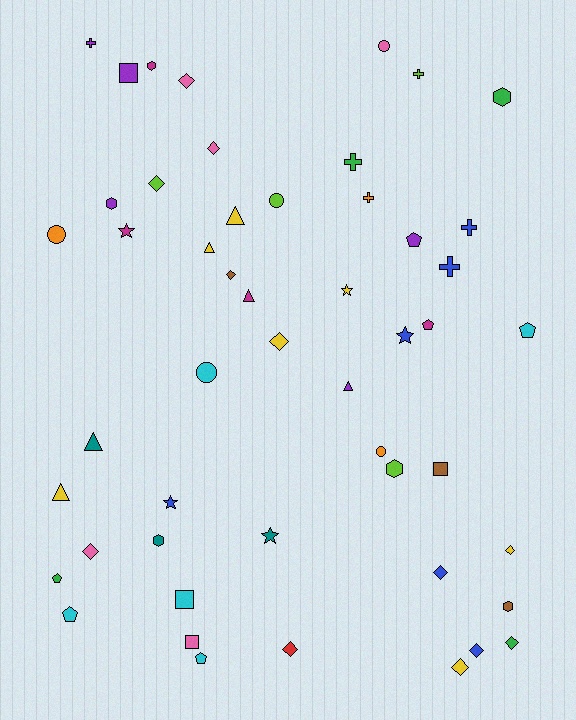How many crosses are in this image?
There are 6 crosses.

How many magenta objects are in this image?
There are 4 magenta objects.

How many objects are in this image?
There are 50 objects.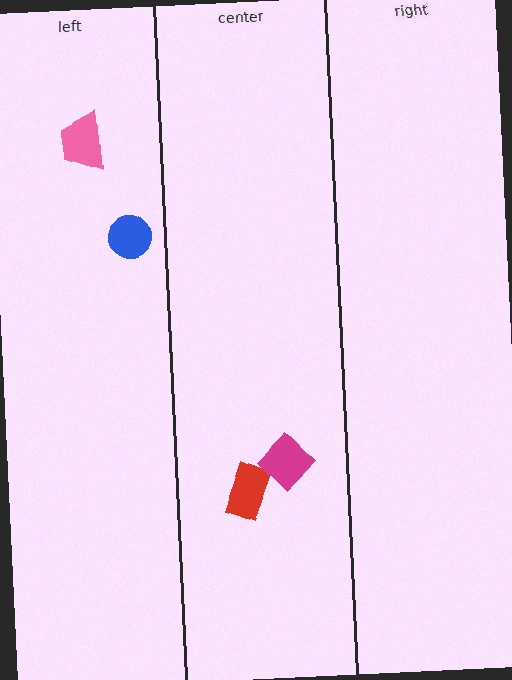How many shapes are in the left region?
2.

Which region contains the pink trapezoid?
The left region.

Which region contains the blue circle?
The left region.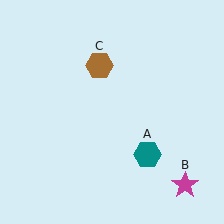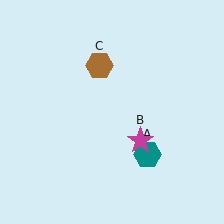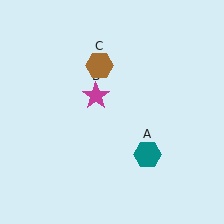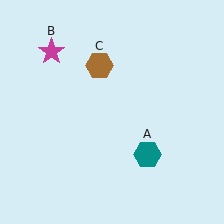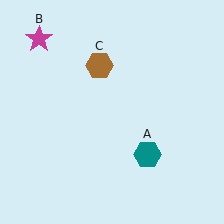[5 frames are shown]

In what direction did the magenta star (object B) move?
The magenta star (object B) moved up and to the left.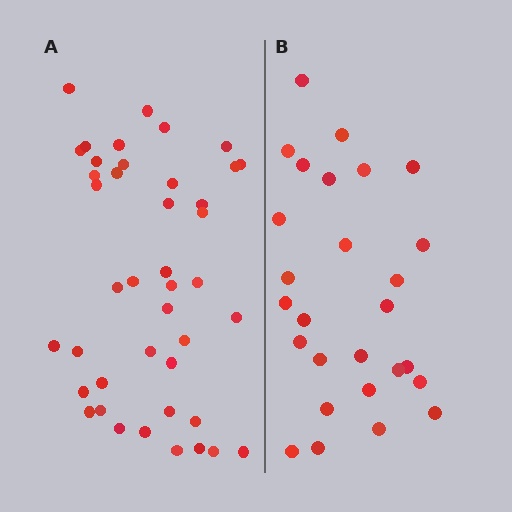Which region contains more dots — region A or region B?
Region A (the left region) has more dots.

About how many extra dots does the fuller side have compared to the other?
Region A has approximately 15 more dots than region B.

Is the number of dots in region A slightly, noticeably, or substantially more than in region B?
Region A has substantially more. The ratio is roughly 1.6 to 1.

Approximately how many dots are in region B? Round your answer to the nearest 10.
About 30 dots. (The exact count is 27, which rounds to 30.)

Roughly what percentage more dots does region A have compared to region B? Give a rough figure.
About 55% more.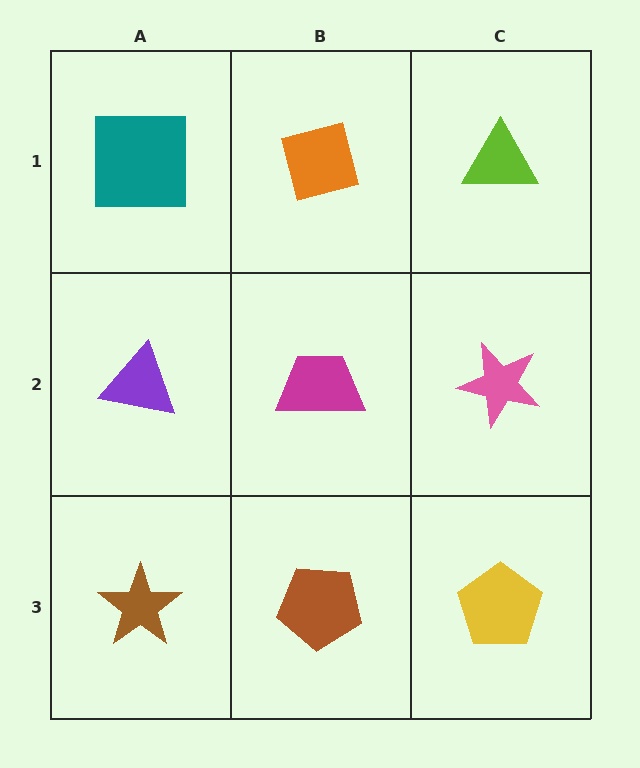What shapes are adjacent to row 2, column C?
A lime triangle (row 1, column C), a yellow pentagon (row 3, column C), a magenta trapezoid (row 2, column B).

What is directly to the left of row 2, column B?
A purple triangle.